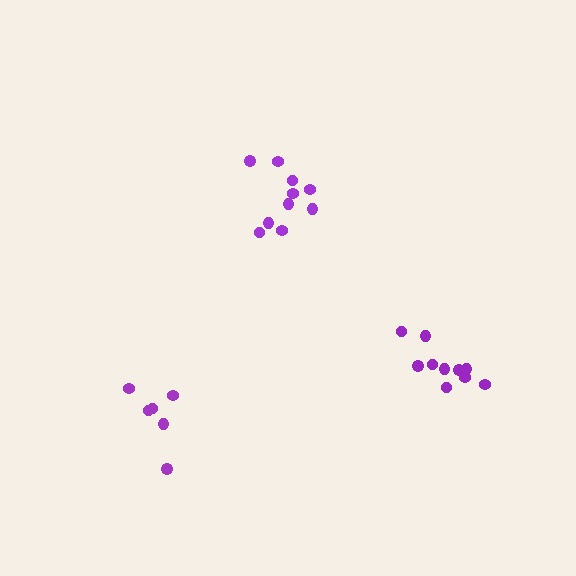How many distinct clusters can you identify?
There are 3 distinct clusters.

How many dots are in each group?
Group 1: 10 dots, Group 2: 10 dots, Group 3: 6 dots (26 total).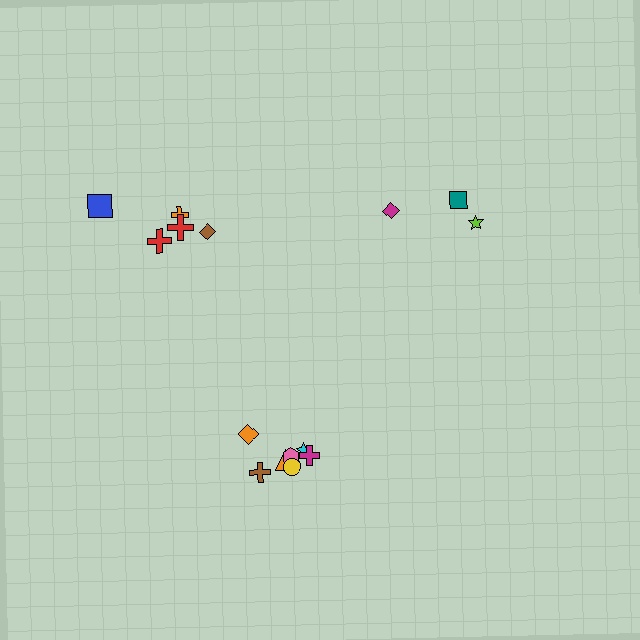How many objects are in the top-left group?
There are 5 objects.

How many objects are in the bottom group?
There are 7 objects.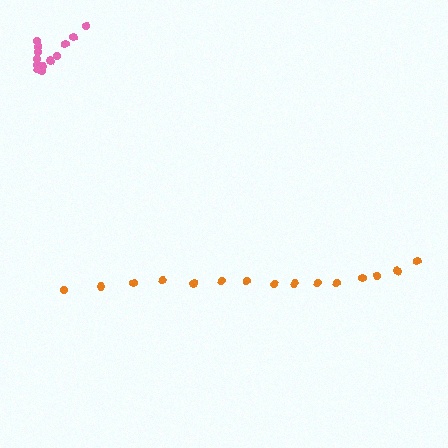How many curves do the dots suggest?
There are 2 distinct paths.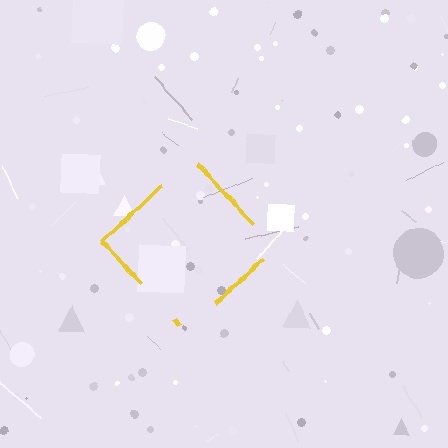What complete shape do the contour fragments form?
The contour fragments form a diamond.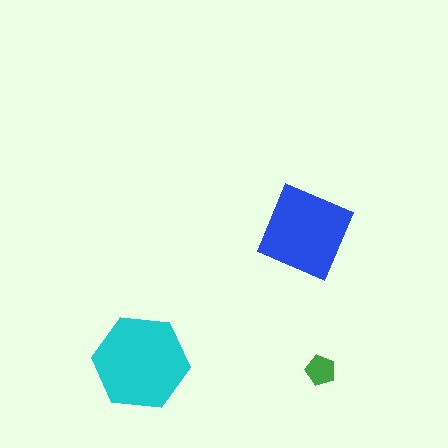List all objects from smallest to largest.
The green pentagon, the blue diamond, the cyan hexagon.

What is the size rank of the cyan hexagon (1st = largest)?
1st.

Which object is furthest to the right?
The green pentagon is rightmost.